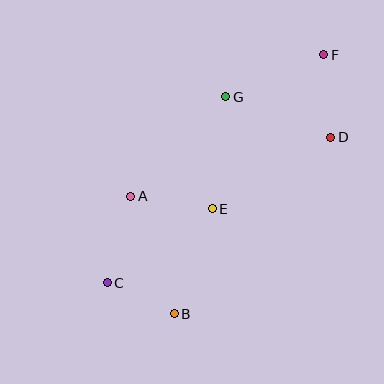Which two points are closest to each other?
Points B and C are closest to each other.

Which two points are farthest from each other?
Points C and F are farthest from each other.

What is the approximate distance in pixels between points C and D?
The distance between C and D is approximately 267 pixels.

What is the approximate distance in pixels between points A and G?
The distance between A and G is approximately 137 pixels.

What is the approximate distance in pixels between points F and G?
The distance between F and G is approximately 107 pixels.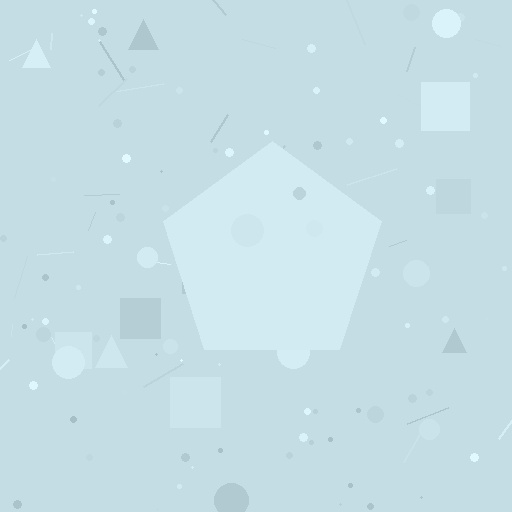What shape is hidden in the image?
A pentagon is hidden in the image.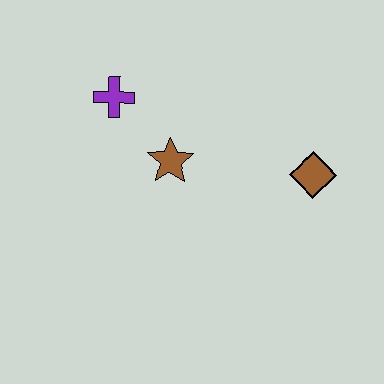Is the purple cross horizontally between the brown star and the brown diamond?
No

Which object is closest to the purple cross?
The brown star is closest to the purple cross.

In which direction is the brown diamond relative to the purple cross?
The brown diamond is to the right of the purple cross.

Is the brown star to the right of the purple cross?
Yes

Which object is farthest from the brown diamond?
The purple cross is farthest from the brown diamond.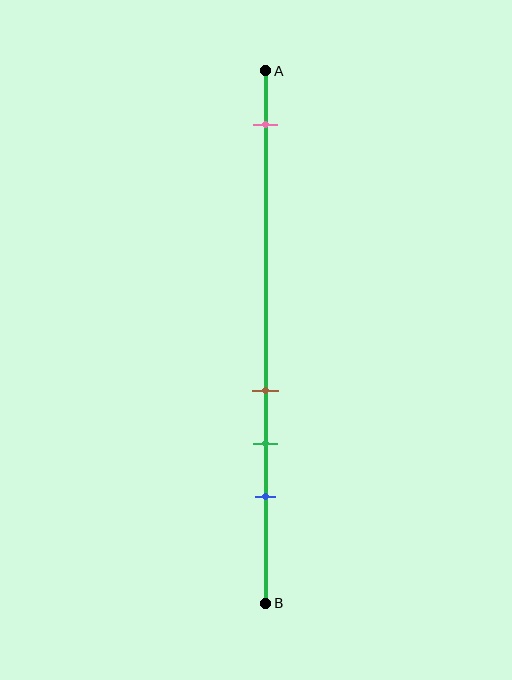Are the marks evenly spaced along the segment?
No, the marks are not evenly spaced.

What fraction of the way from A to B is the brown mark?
The brown mark is approximately 60% (0.6) of the way from A to B.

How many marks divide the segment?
There are 4 marks dividing the segment.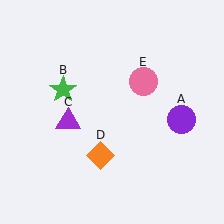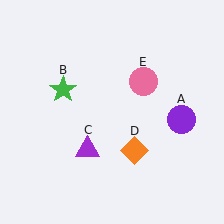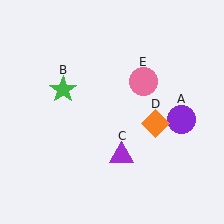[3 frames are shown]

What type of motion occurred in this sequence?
The purple triangle (object C), orange diamond (object D) rotated counterclockwise around the center of the scene.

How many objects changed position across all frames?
2 objects changed position: purple triangle (object C), orange diamond (object D).